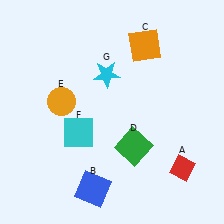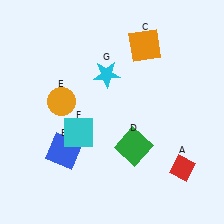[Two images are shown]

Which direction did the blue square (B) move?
The blue square (B) moved up.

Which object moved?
The blue square (B) moved up.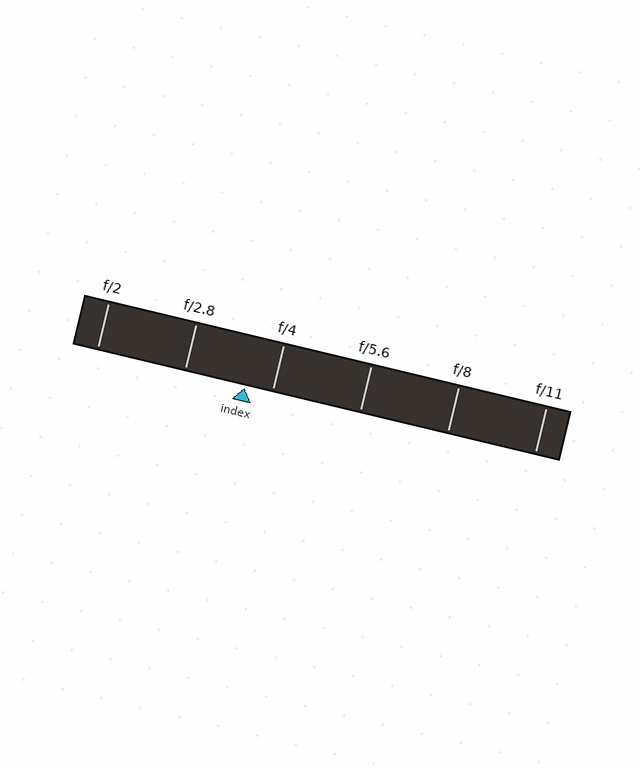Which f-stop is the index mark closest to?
The index mark is closest to f/4.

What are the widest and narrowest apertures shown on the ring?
The widest aperture shown is f/2 and the narrowest is f/11.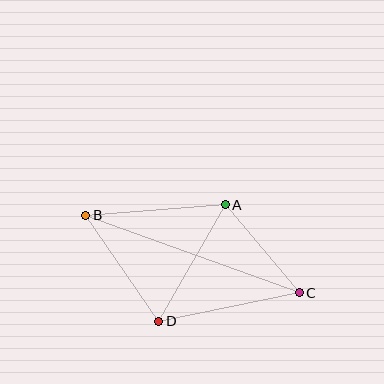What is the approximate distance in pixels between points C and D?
The distance between C and D is approximately 143 pixels.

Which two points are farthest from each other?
Points B and C are farthest from each other.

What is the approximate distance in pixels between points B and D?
The distance between B and D is approximately 129 pixels.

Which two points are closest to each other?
Points A and C are closest to each other.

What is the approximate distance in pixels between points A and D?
The distance between A and D is approximately 134 pixels.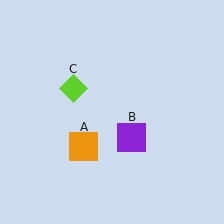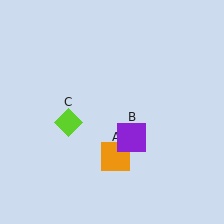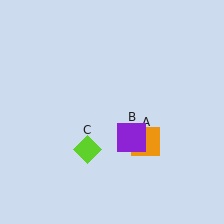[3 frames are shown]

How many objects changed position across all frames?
2 objects changed position: orange square (object A), lime diamond (object C).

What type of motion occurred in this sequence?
The orange square (object A), lime diamond (object C) rotated counterclockwise around the center of the scene.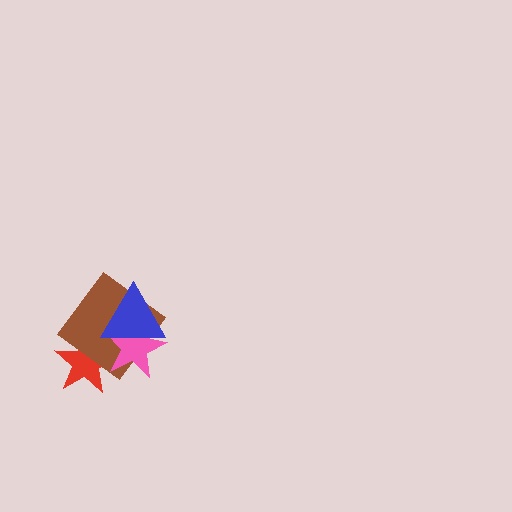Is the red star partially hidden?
Yes, it is partially covered by another shape.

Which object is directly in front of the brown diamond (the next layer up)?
The pink star is directly in front of the brown diamond.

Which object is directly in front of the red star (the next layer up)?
The brown diamond is directly in front of the red star.